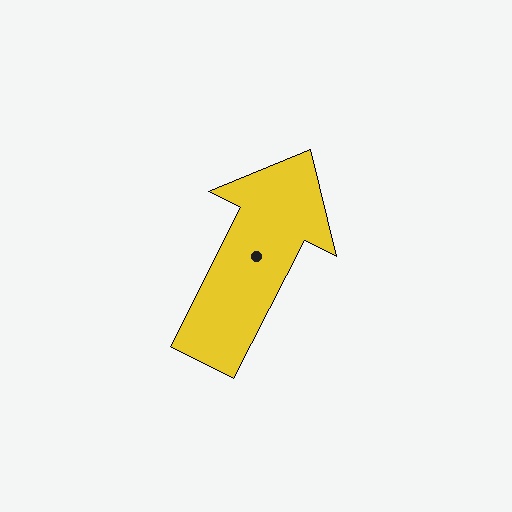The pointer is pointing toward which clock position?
Roughly 1 o'clock.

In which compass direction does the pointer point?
Northeast.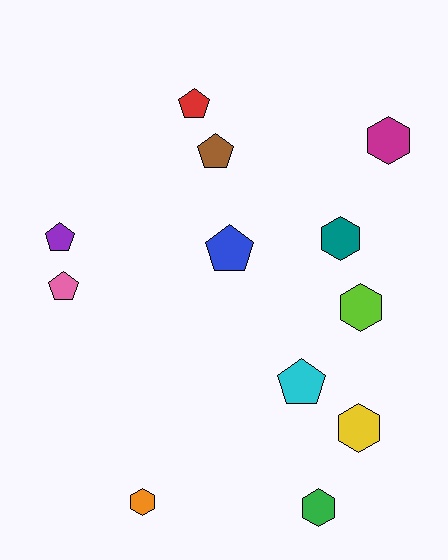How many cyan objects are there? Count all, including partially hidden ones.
There is 1 cyan object.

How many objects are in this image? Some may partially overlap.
There are 12 objects.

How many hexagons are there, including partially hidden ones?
There are 6 hexagons.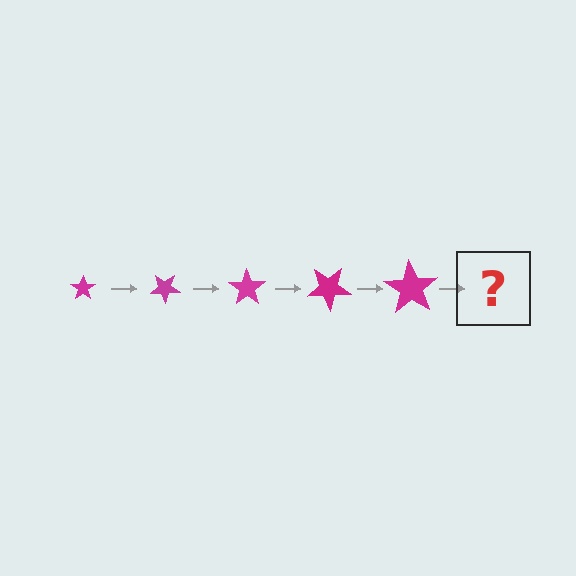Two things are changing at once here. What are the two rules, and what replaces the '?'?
The two rules are that the star grows larger each step and it rotates 35 degrees each step. The '?' should be a star, larger than the previous one and rotated 175 degrees from the start.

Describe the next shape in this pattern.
It should be a star, larger than the previous one and rotated 175 degrees from the start.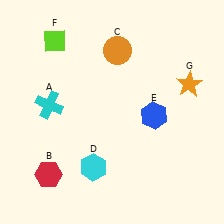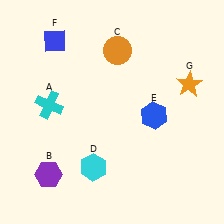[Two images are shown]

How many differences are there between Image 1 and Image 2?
There are 2 differences between the two images.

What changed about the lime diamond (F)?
In Image 1, F is lime. In Image 2, it changed to blue.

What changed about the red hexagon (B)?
In Image 1, B is red. In Image 2, it changed to purple.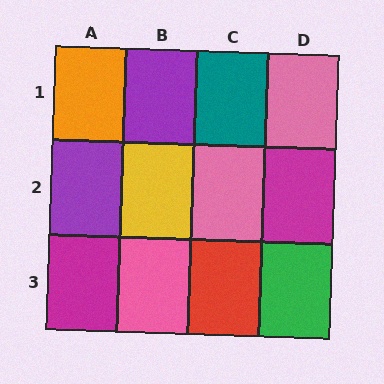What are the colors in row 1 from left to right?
Orange, purple, teal, pink.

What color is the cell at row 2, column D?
Magenta.